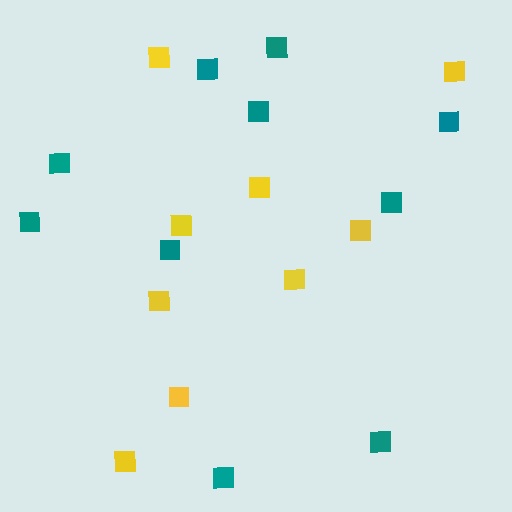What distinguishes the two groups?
There are 2 groups: one group of yellow squares (9) and one group of teal squares (10).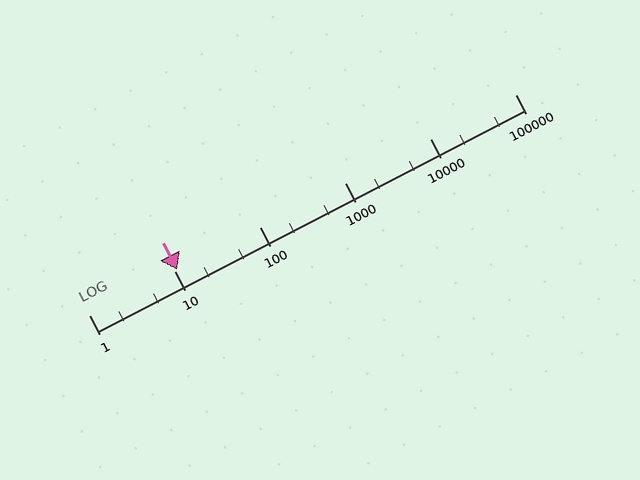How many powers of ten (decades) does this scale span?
The scale spans 5 decades, from 1 to 100000.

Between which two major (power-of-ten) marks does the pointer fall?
The pointer is between 10 and 100.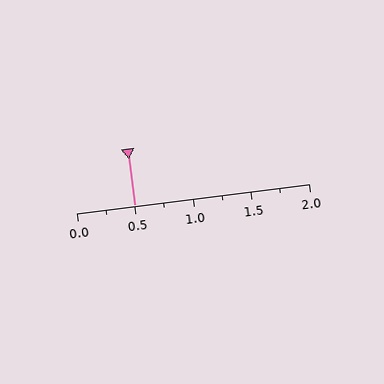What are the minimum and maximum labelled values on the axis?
The axis runs from 0.0 to 2.0.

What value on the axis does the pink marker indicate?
The marker indicates approximately 0.5.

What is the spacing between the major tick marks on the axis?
The major ticks are spaced 0.5 apart.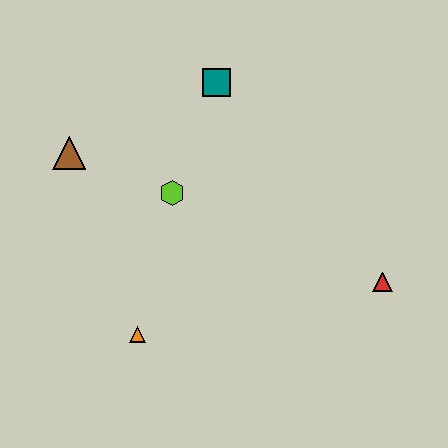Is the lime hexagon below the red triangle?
No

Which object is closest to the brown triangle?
The lime hexagon is closest to the brown triangle.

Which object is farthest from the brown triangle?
The red triangle is farthest from the brown triangle.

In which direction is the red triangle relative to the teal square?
The red triangle is below the teal square.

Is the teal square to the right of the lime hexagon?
Yes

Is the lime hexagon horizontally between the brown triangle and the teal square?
Yes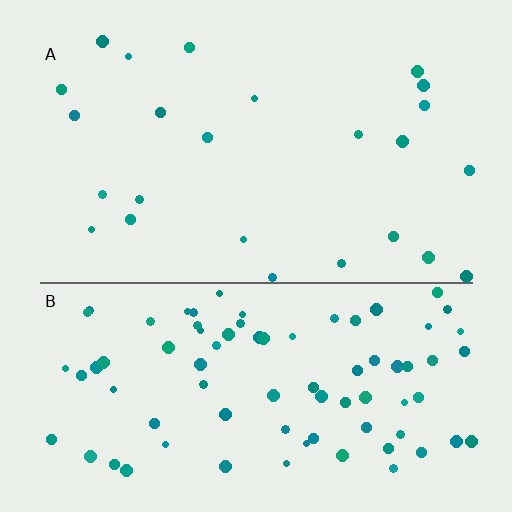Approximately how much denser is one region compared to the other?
Approximately 3.4× — region B over region A.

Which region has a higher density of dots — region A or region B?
B (the bottom).